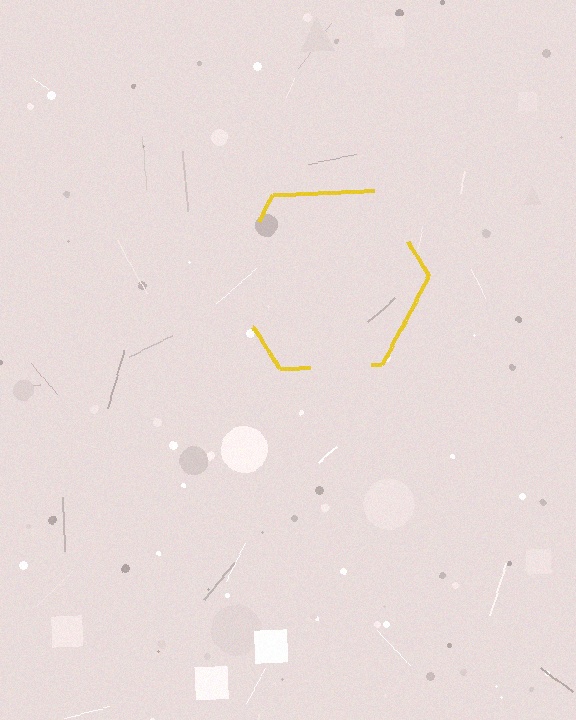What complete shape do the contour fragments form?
The contour fragments form a hexagon.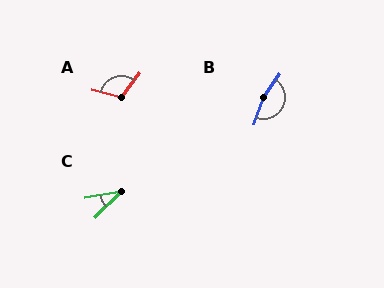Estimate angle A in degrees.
Approximately 113 degrees.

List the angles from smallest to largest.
C (35°), A (113°), B (163°).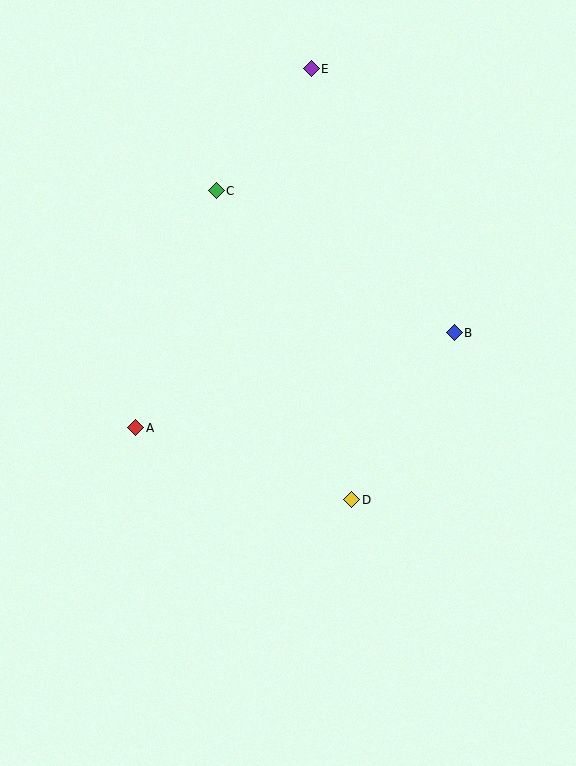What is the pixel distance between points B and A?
The distance between B and A is 333 pixels.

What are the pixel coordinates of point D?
Point D is at (352, 500).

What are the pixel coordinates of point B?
Point B is at (454, 333).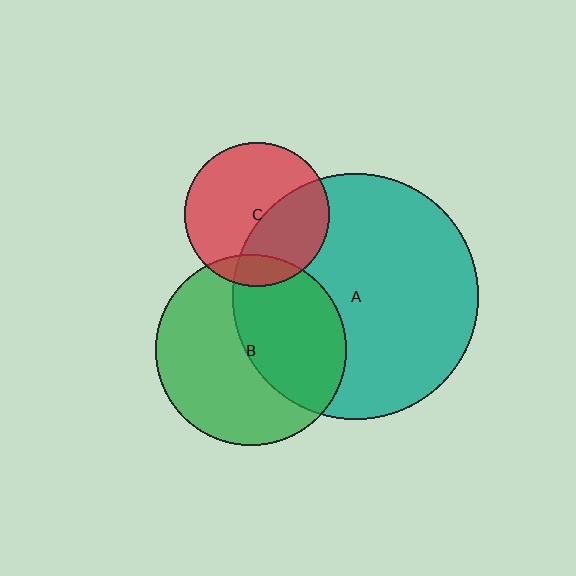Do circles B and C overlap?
Yes.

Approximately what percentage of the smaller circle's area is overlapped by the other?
Approximately 15%.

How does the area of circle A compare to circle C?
Approximately 2.9 times.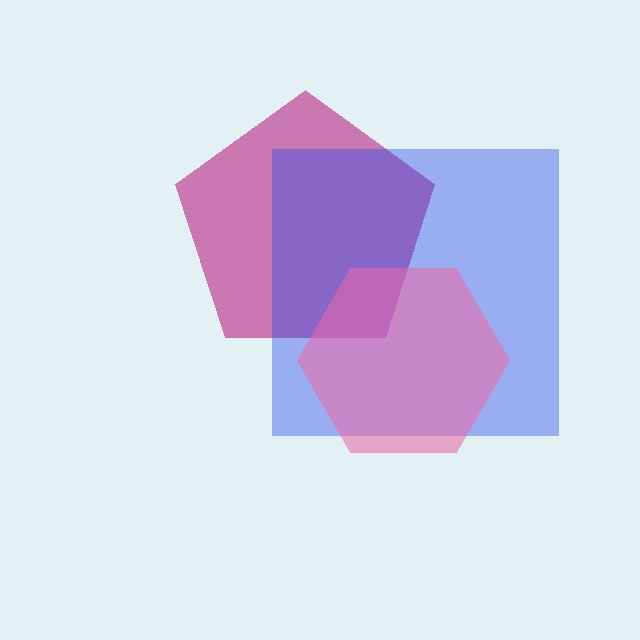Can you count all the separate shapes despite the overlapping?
Yes, there are 3 separate shapes.